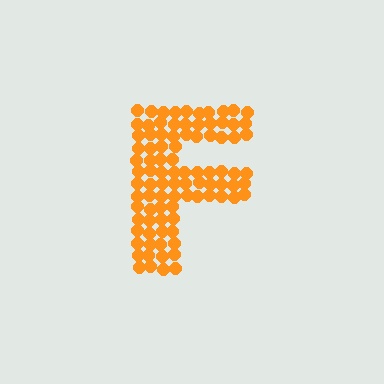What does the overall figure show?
The overall figure shows the letter F.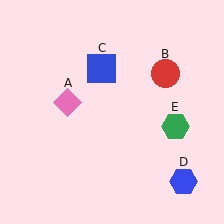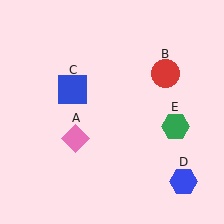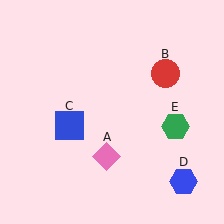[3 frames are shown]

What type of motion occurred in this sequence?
The pink diamond (object A), blue square (object C) rotated counterclockwise around the center of the scene.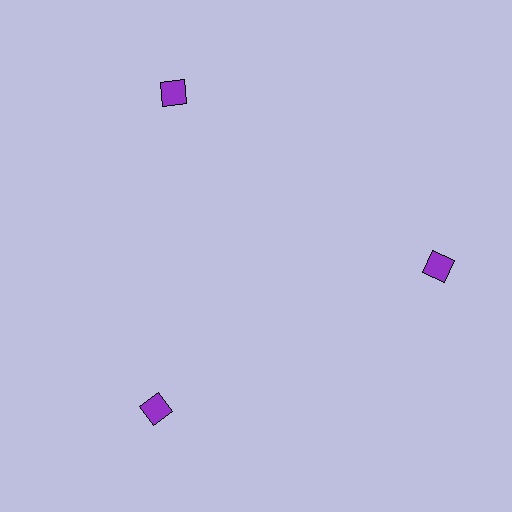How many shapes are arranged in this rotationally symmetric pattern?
There are 3 shapes, arranged in 3 groups of 1.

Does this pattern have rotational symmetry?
Yes, this pattern has 3-fold rotational symmetry. It looks the same after rotating 120 degrees around the center.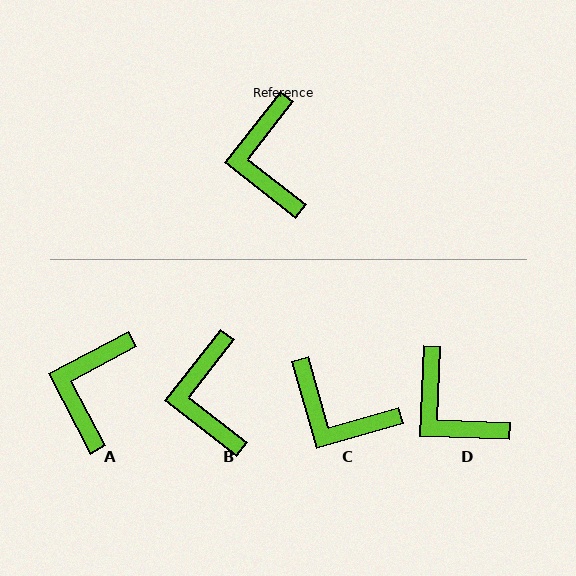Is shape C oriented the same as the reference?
No, it is off by about 54 degrees.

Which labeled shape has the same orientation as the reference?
B.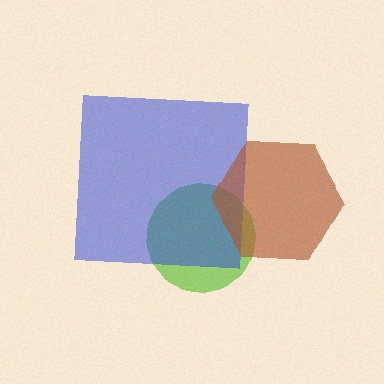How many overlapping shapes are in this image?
There are 3 overlapping shapes in the image.